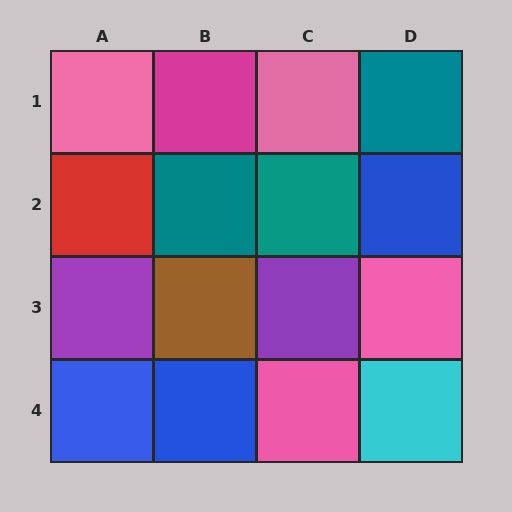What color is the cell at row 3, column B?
Brown.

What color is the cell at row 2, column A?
Red.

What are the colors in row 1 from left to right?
Pink, magenta, pink, teal.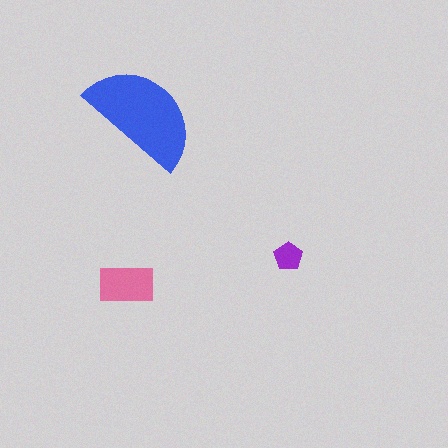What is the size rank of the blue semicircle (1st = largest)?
1st.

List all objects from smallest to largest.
The purple pentagon, the pink rectangle, the blue semicircle.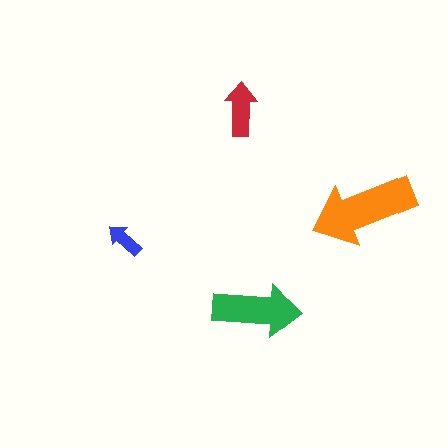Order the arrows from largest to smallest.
the orange one, the green one, the red one, the blue one.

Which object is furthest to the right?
The orange arrow is rightmost.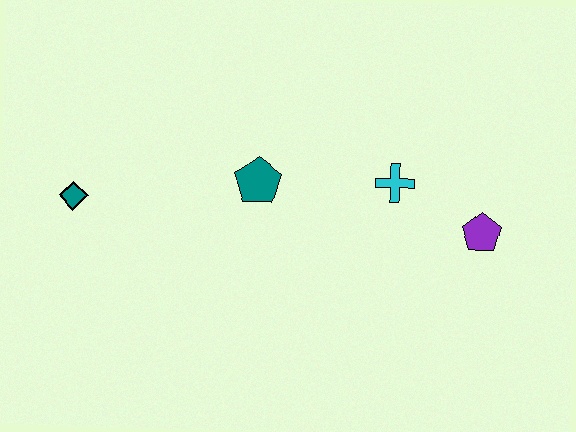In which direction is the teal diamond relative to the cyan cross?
The teal diamond is to the left of the cyan cross.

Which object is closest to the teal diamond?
The teal pentagon is closest to the teal diamond.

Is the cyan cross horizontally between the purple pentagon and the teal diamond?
Yes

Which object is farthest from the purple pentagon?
The teal diamond is farthest from the purple pentagon.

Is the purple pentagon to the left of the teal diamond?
No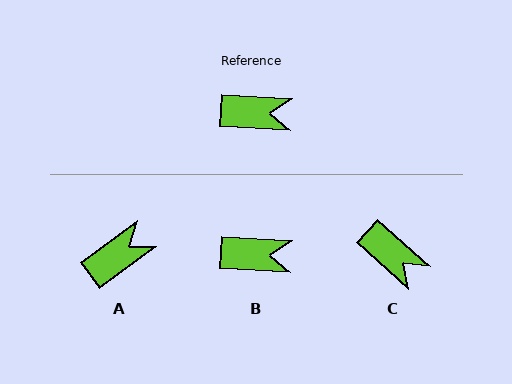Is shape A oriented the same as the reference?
No, it is off by about 41 degrees.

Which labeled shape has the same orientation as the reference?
B.